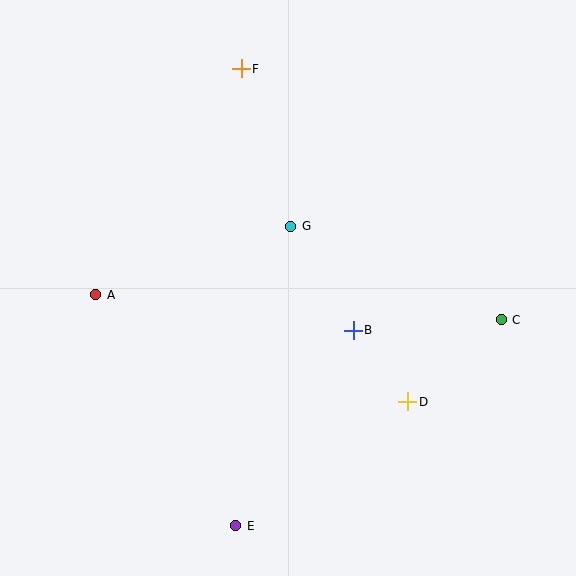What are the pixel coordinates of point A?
Point A is at (96, 295).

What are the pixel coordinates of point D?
Point D is at (408, 402).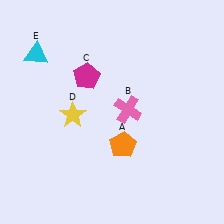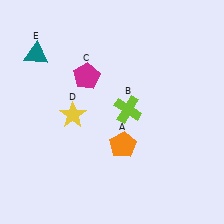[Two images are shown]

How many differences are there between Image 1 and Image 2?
There are 2 differences between the two images.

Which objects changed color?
B changed from pink to lime. E changed from cyan to teal.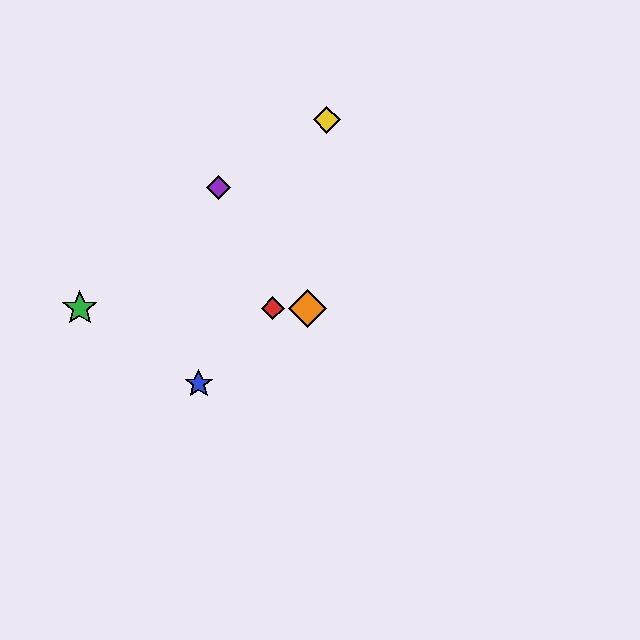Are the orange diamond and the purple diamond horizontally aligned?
No, the orange diamond is at y≈308 and the purple diamond is at y≈188.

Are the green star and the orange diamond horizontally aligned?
Yes, both are at y≈308.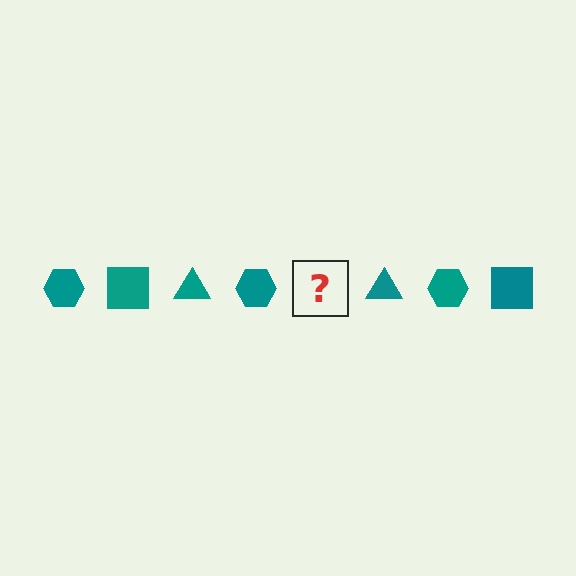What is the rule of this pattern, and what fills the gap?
The rule is that the pattern cycles through hexagon, square, triangle shapes in teal. The gap should be filled with a teal square.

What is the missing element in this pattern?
The missing element is a teal square.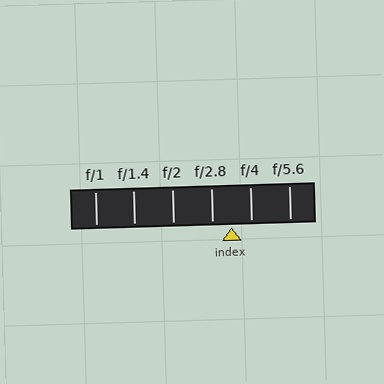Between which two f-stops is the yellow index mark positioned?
The index mark is between f/2.8 and f/4.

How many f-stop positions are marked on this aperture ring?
There are 6 f-stop positions marked.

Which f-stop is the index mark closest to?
The index mark is closest to f/2.8.